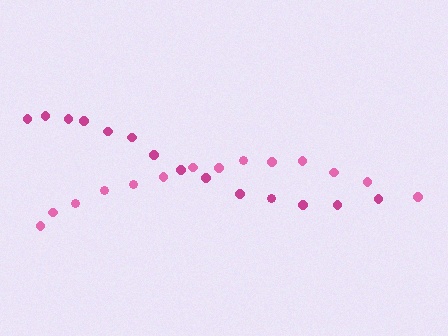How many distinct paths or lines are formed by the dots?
There are 2 distinct paths.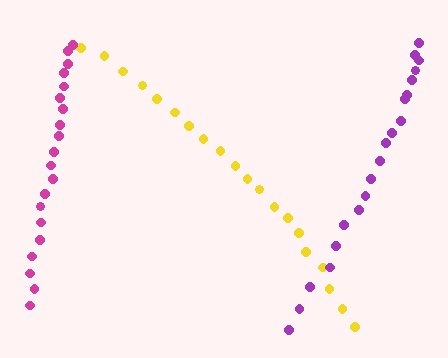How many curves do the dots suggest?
There are 3 distinct paths.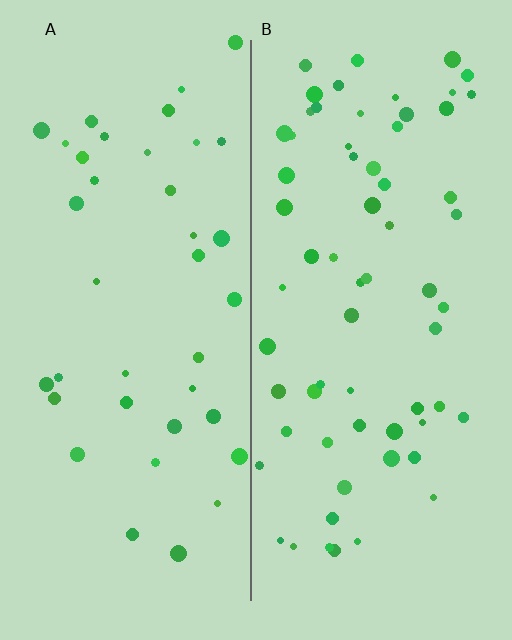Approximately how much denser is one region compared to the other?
Approximately 1.7× — region B over region A.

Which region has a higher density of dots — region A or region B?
B (the right).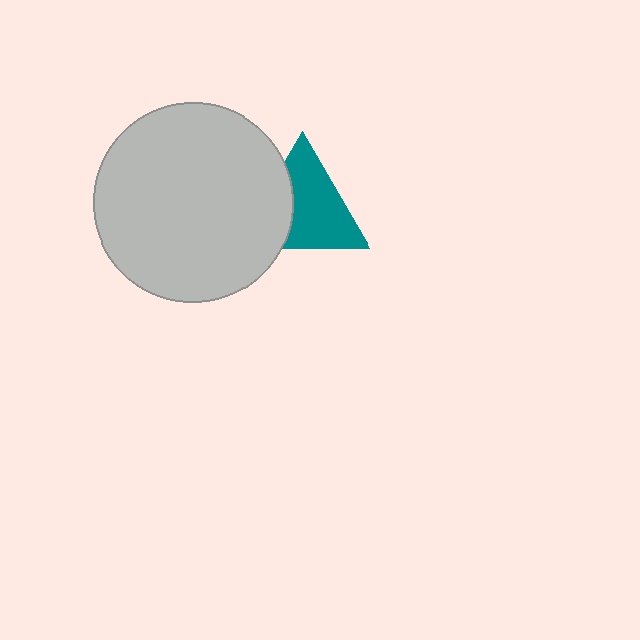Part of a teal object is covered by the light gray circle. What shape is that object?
It is a triangle.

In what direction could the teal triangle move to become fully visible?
The teal triangle could move right. That would shift it out from behind the light gray circle entirely.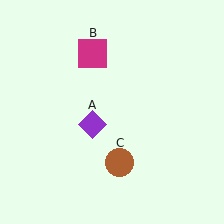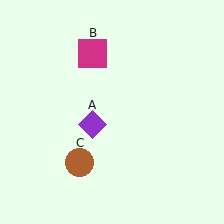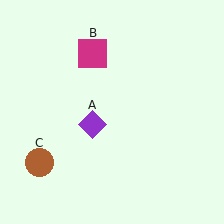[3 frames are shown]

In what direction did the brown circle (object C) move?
The brown circle (object C) moved left.